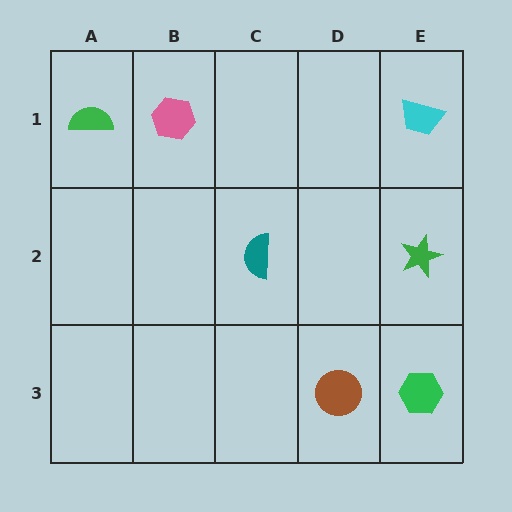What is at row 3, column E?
A green hexagon.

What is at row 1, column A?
A green semicircle.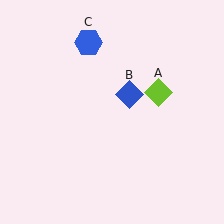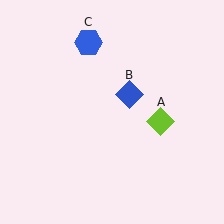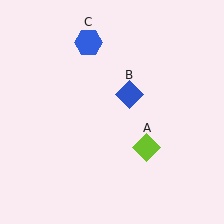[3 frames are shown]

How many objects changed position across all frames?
1 object changed position: lime diamond (object A).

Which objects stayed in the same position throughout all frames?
Blue diamond (object B) and blue hexagon (object C) remained stationary.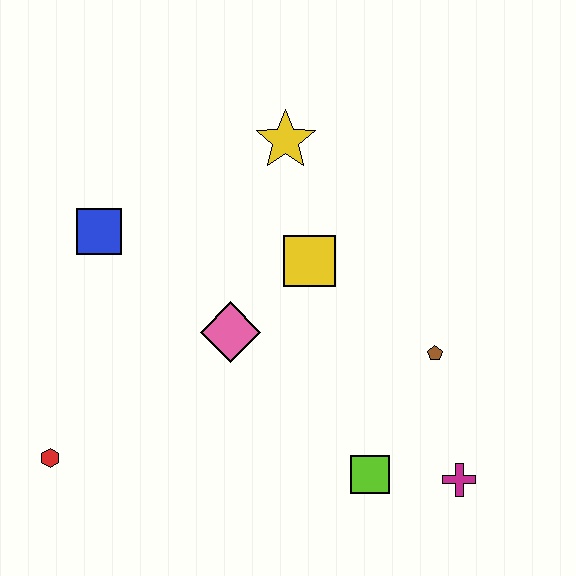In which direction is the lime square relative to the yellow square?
The lime square is below the yellow square.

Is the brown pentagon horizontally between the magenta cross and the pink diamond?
Yes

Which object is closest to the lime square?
The magenta cross is closest to the lime square.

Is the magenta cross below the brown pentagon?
Yes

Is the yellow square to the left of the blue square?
No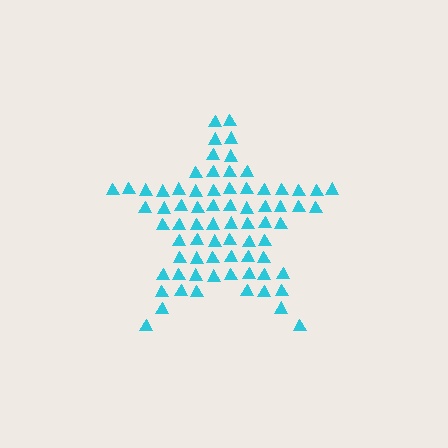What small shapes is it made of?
It is made of small triangles.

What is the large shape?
The large shape is a star.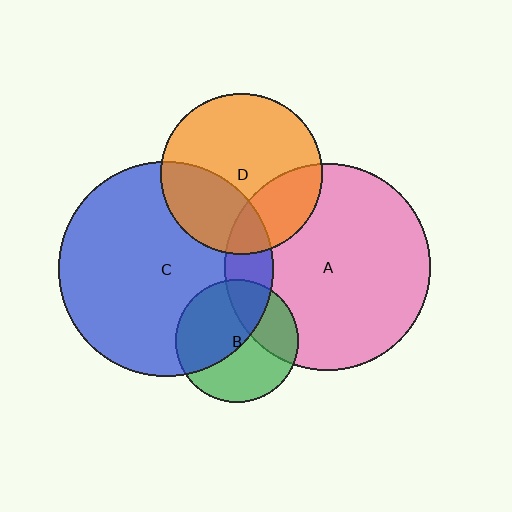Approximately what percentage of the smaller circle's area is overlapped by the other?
Approximately 30%.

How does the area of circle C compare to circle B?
Approximately 3.1 times.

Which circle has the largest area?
Circle C (blue).